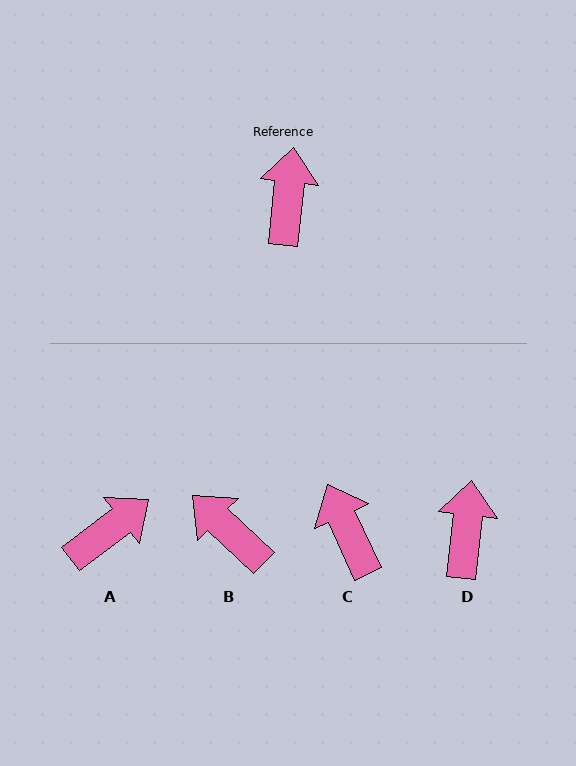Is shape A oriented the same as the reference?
No, it is off by about 46 degrees.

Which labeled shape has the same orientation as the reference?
D.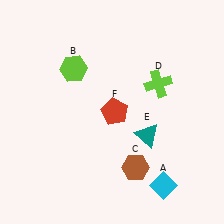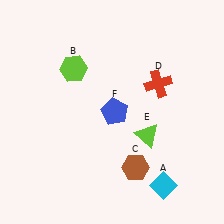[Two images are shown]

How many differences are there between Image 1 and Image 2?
There are 3 differences between the two images.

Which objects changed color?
D changed from lime to red. E changed from teal to lime. F changed from red to blue.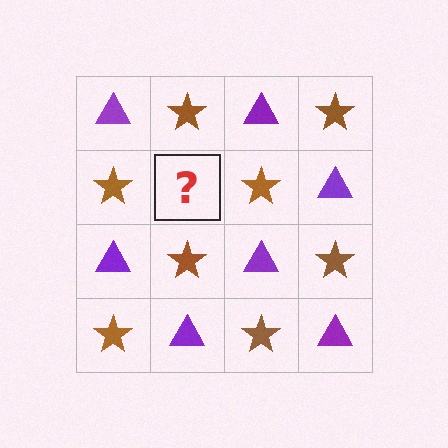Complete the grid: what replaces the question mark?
The question mark should be replaced with a purple triangle.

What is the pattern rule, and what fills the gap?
The rule is that it alternates purple triangle and brown star in a checkerboard pattern. The gap should be filled with a purple triangle.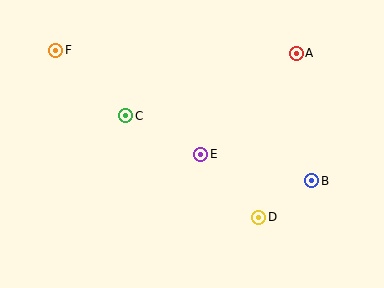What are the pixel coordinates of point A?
Point A is at (296, 53).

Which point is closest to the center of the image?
Point E at (201, 154) is closest to the center.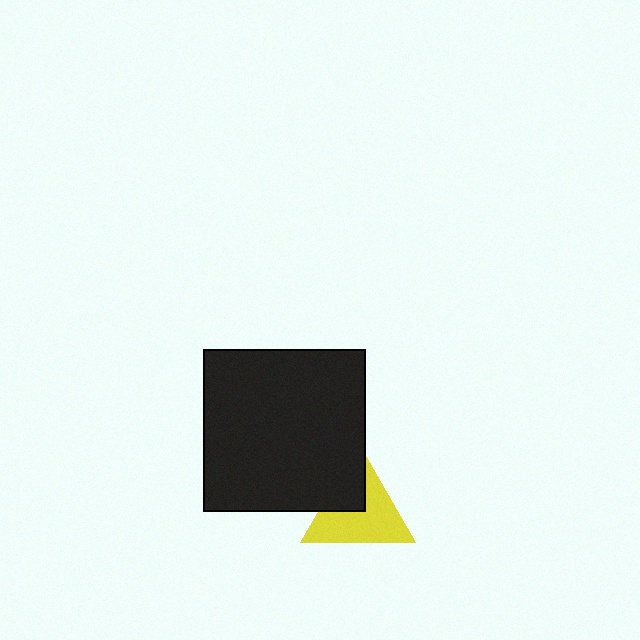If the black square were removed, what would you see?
You would see the complete yellow triangle.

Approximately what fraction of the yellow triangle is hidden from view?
Roughly 31% of the yellow triangle is hidden behind the black square.